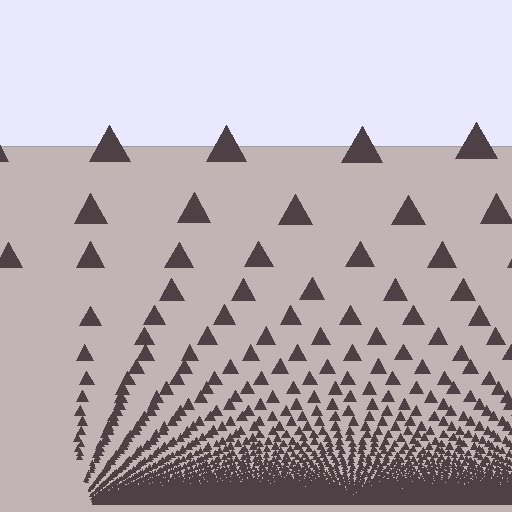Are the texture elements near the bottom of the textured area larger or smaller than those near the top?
Smaller. The gradient is inverted — elements near the bottom are smaller and denser.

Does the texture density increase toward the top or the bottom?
Density increases toward the bottom.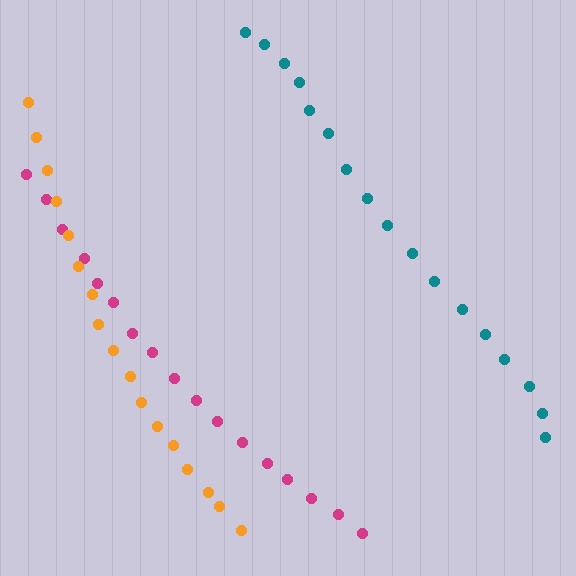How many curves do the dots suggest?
There are 3 distinct paths.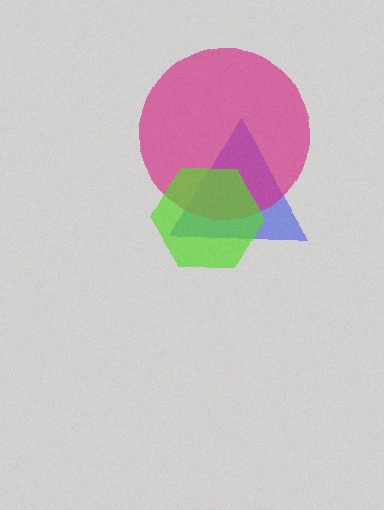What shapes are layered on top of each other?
The layered shapes are: a blue triangle, a magenta circle, a lime hexagon.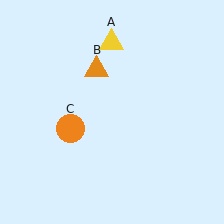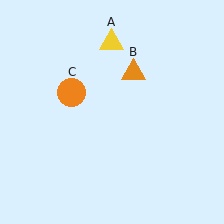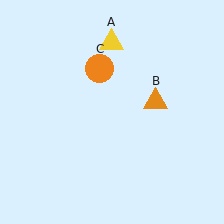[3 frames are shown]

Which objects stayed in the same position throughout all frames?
Yellow triangle (object A) remained stationary.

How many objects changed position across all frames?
2 objects changed position: orange triangle (object B), orange circle (object C).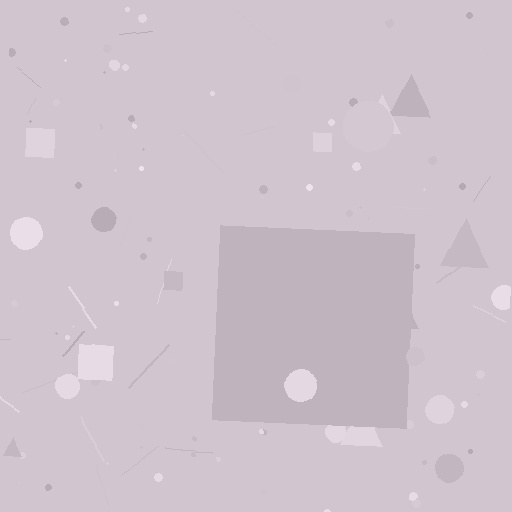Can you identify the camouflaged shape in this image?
The camouflaged shape is a square.